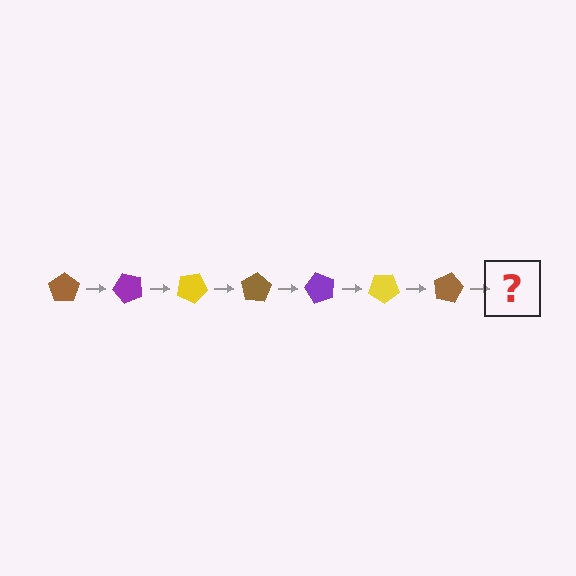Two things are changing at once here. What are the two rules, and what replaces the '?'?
The two rules are that it rotates 50 degrees each step and the color cycles through brown, purple, and yellow. The '?' should be a purple pentagon, rotated 350 degrees from the start.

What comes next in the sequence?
The next element should be a purple pentagon, rotated 350 degrees from the start.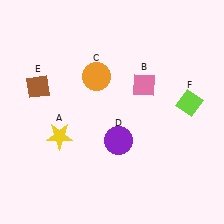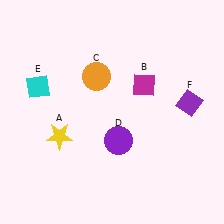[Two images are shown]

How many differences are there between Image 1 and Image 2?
There are 3 differences between the two images.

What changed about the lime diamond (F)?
In Image 1, F is lime. In Image 2, it changed to purple.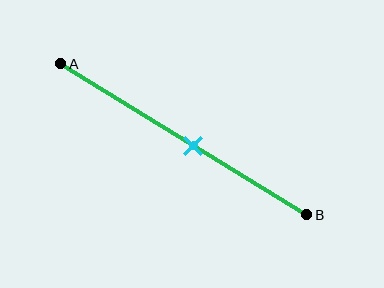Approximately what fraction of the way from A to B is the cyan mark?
The cyan mark is approximately 55% of the way from A to B.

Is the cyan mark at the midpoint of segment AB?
No, the mark is at about 55% from A, not at the 50% midpoint.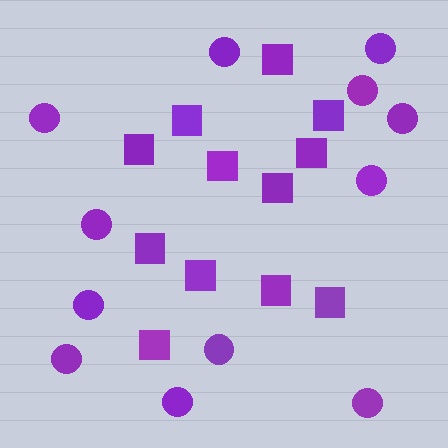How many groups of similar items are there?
There are 2 groups: one group of circles (12) and one group of squares (12).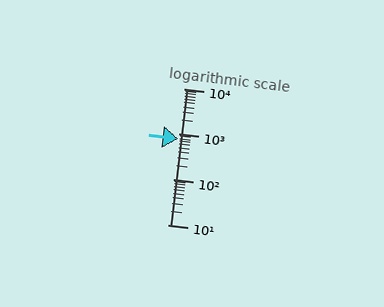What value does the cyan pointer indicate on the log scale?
The pointer indicates approximately 780.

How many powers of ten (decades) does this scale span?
The scale spans 3 decades, from 10 to 10000.